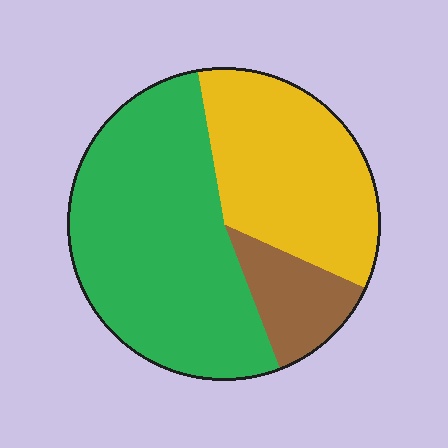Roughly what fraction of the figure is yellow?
Yellow takes up between a quarter and a half of the figure.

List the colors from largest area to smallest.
From largest to smallest: green, yellow, brown.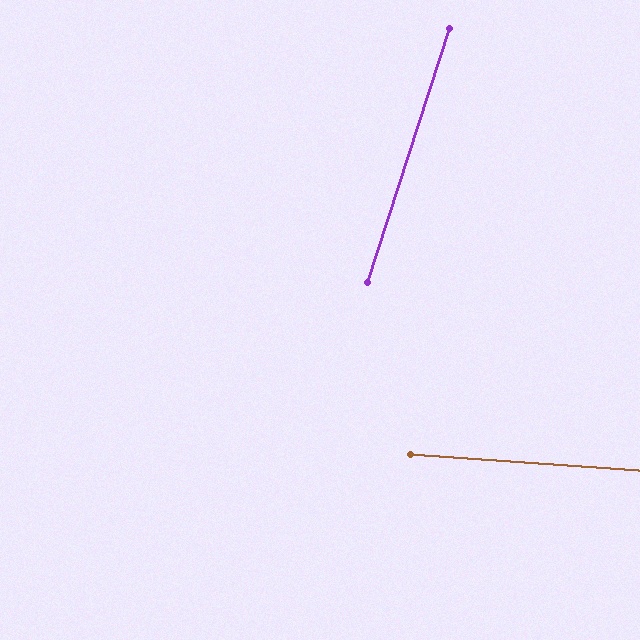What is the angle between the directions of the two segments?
Approximately 76 degrees.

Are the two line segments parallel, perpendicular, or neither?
Neither parallel nor perpendicular — they differ by about 76°.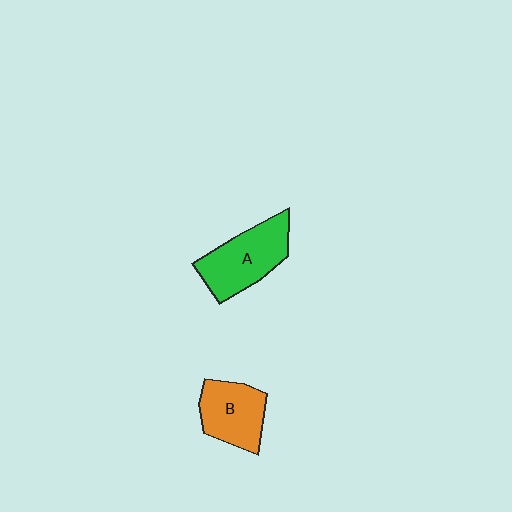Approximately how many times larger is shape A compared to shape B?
Approximately 1.2 times.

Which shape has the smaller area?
Shape B (orange).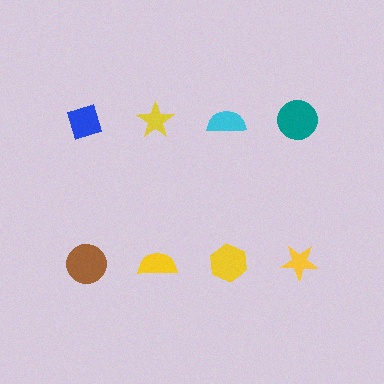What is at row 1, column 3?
A cyan semicircle.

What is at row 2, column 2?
A yellow semicircle.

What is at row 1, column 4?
A teal circle.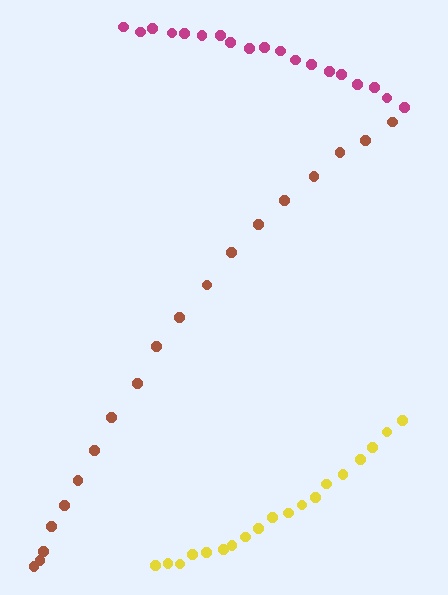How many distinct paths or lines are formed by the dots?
There are 3 distinct paths.